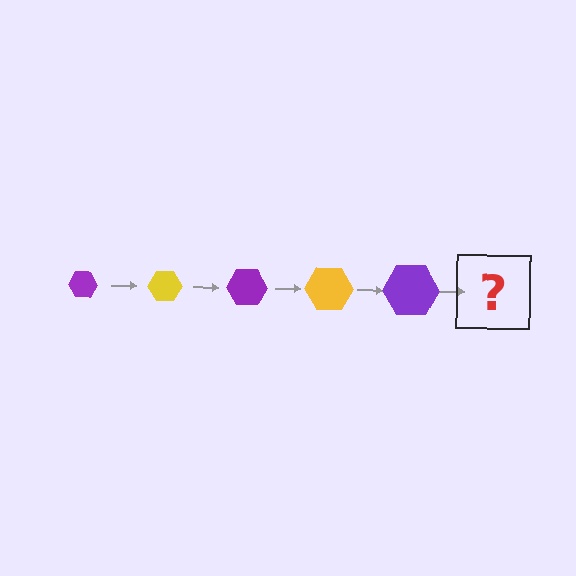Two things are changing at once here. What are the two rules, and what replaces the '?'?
The two rules are that the hexagon grows larger each step and the color cycles through purple and yellow. The '?' should be a yellow hexagon, larger than the previous one.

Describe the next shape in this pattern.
It should be a yellow hexagon, larger than the previous one.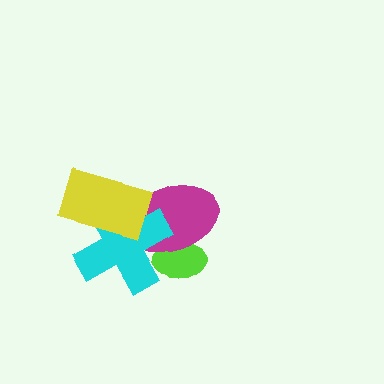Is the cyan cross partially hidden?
Yes, it is partially covered by another shape.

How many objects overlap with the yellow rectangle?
2 objects overlap with the yellow rectangle.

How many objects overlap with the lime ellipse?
2 objects overlap with the lime ellipse.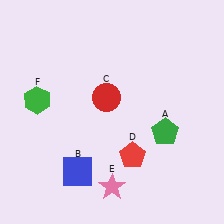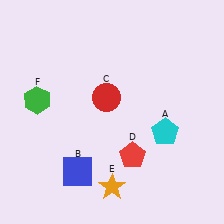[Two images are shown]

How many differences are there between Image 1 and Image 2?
There are 2 differences between the two images.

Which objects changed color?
A changed from green to cyan. E changed from pink to orange.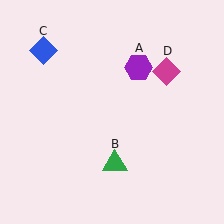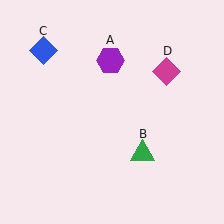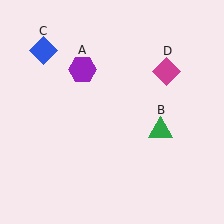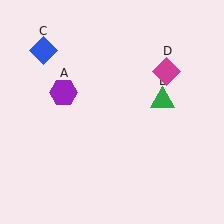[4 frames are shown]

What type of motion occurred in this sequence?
The purple hexagon (object A), green triangle (object B) rotated counterclockwise around the center of the scene.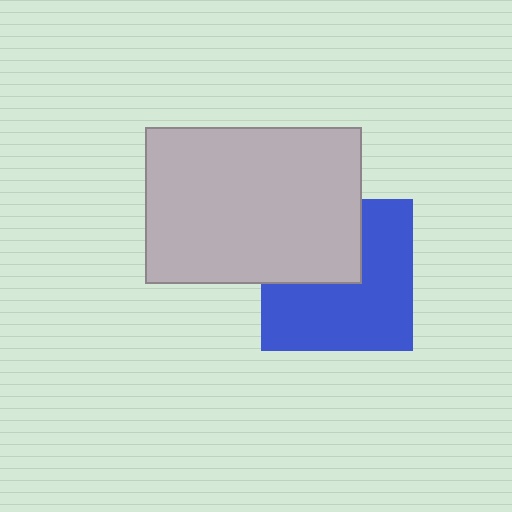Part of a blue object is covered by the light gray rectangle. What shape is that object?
It is a square.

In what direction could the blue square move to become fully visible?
The blue square could move down. That would shift it out from behind the light gray rectangle entirely.